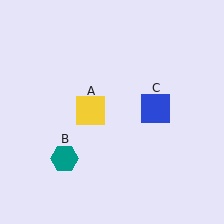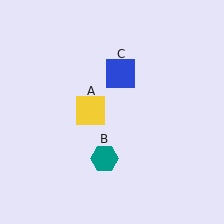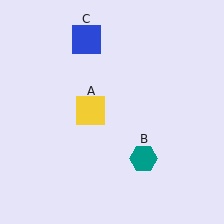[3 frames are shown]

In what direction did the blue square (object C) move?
The blue square (object C) moved up and to the left.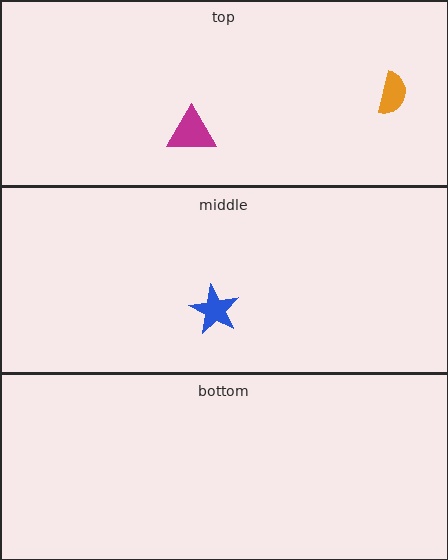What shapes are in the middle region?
The blue star.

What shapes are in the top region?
The magenta triangle, the orange semicircle.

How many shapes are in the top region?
2.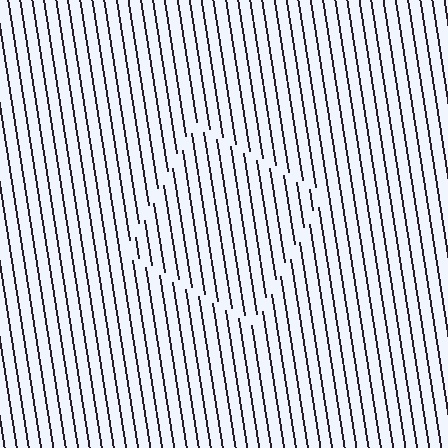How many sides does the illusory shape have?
4 sides — the line-ends trace a square.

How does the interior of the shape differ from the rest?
The interior of the shape contains the same grating, shifted by half a period — the contour is defined by the phase discontinuity where line-ends from the inner and outer gratings abut.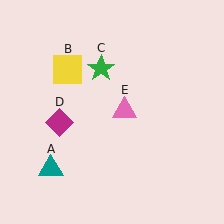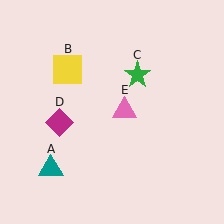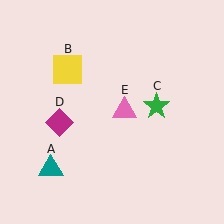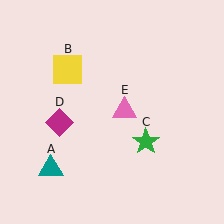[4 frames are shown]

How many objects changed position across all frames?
1 object changed position: green star (object C).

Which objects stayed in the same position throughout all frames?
Teal triangle (object A) and yellow square (object B) and magenta diamond (object D) and pink triangle (object E) remained stationary.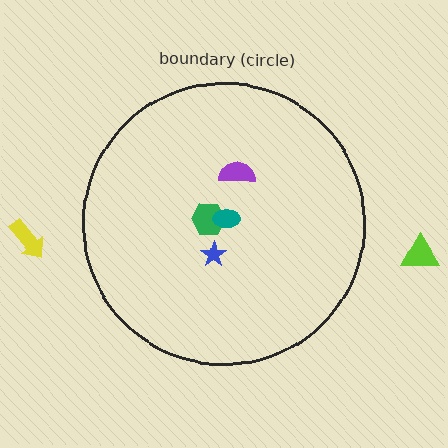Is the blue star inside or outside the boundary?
Inside.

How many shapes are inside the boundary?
4 inside, 2 outside.